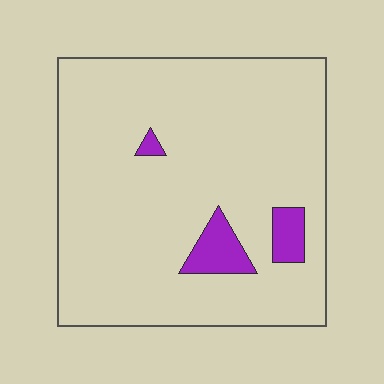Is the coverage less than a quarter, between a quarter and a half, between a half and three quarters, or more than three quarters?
Less than a quarter.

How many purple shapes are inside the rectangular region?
3.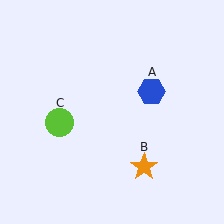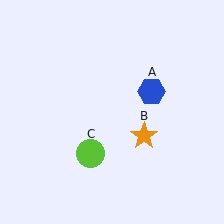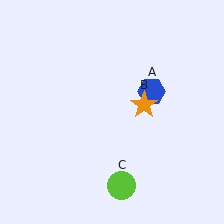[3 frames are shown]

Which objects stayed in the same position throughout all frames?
Blue hexagon (object A) remained stationary.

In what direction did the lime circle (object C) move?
The lime circle (object C) moved down and to the right.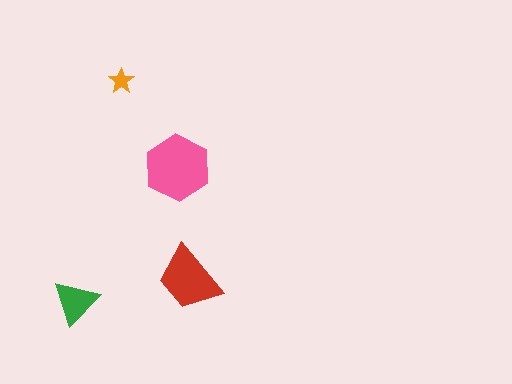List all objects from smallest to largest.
The orange star, the green triangle, the red trapezoid, the pink hexagon.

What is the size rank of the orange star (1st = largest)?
4th.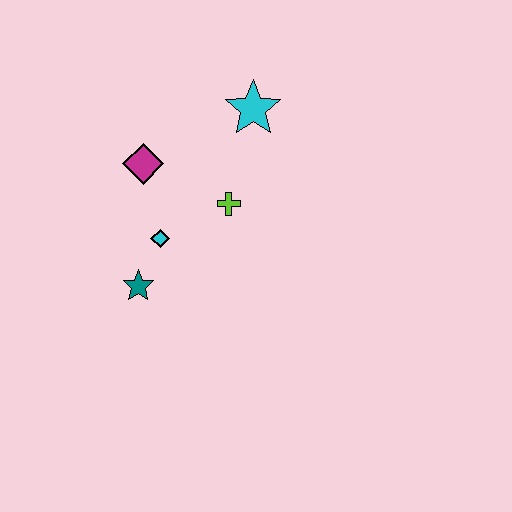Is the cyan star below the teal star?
No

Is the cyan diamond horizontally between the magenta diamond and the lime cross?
Yes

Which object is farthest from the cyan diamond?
The cyan star is farthest from the cyan diamond.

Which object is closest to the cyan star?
The lime cross is closest to the cyan star.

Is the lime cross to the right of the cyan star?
No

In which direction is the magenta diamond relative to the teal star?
The magenta diamond is above the teal star.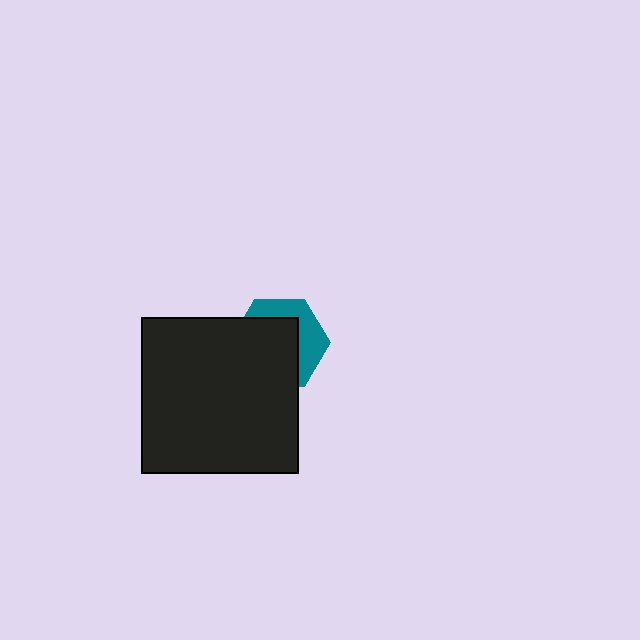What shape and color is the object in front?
The object in front is a black square.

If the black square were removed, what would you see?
You would see the complete teal hexagon.